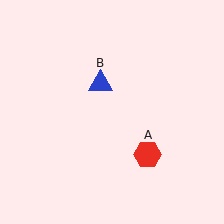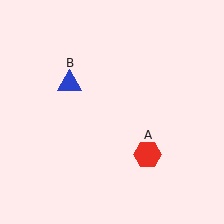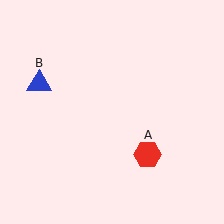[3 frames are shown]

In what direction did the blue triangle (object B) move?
The blue triangle (object B) moved left.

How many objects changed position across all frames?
1 object changed position: blue triangle (object B).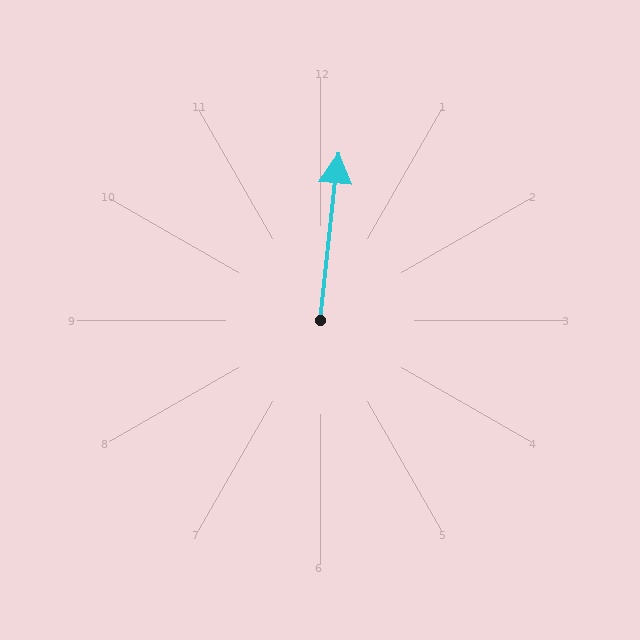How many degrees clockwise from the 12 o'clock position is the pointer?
Approximately 6 degrees.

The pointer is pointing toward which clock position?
Roughly 12 o'clock.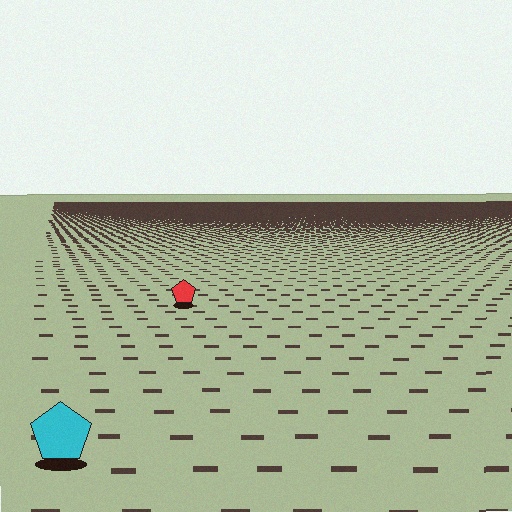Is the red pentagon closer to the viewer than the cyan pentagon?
No. The cyan pentagon is closer — you can tell from the texture gradient: the ground texture is coarser near it.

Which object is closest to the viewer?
The cyan pentagon is closest. The texture marks near it are larger and more spread out.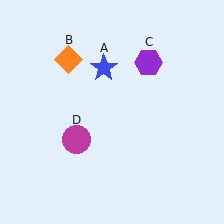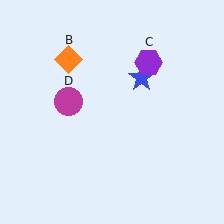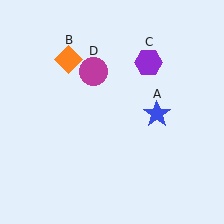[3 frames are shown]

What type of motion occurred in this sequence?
The blue star (object A), magenta circle (object D) rotated clockwise around the center of the scene.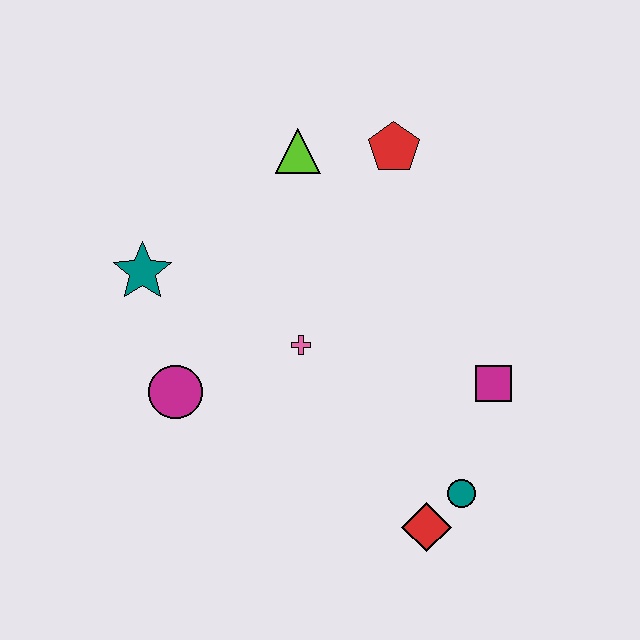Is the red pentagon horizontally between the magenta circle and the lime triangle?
No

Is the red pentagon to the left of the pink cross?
No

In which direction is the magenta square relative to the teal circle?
The magenta square is above the teal circle.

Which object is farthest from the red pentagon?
The red diamond is farthest from the red pentagon.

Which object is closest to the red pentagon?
The lime triangle is closest to the red pentagon.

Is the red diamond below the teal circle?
Yes